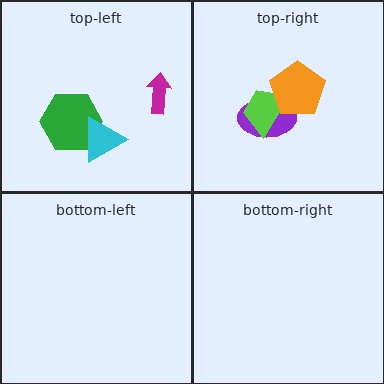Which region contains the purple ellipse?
The top-right region.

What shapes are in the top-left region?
The magenta arrow, the green hexagon, the cyan triangle.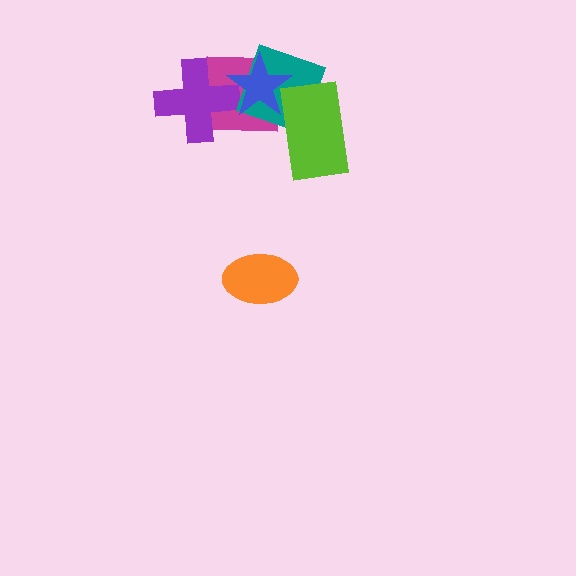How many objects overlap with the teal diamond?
3 objects overlap with the teal diamond.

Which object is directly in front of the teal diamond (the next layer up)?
The blue star is directly in front of the teal diamond.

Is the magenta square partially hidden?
Yes, it is partially covered by another shape.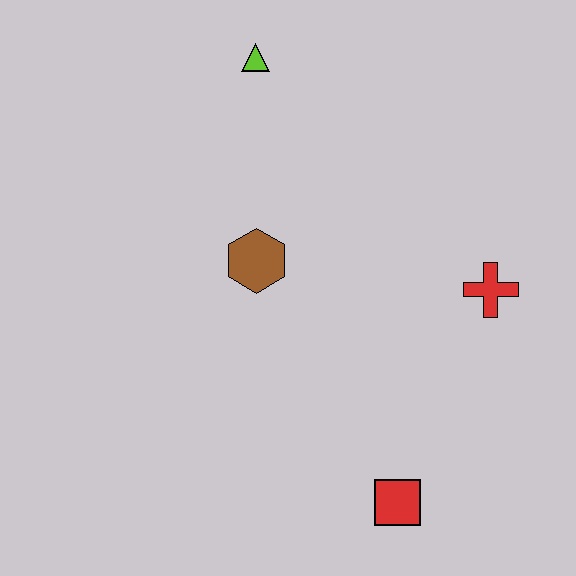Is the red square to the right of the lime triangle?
Yes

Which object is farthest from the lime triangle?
The red square is farthest from the lime triangle.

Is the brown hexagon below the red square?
No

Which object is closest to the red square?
The red cross is closest to the red square.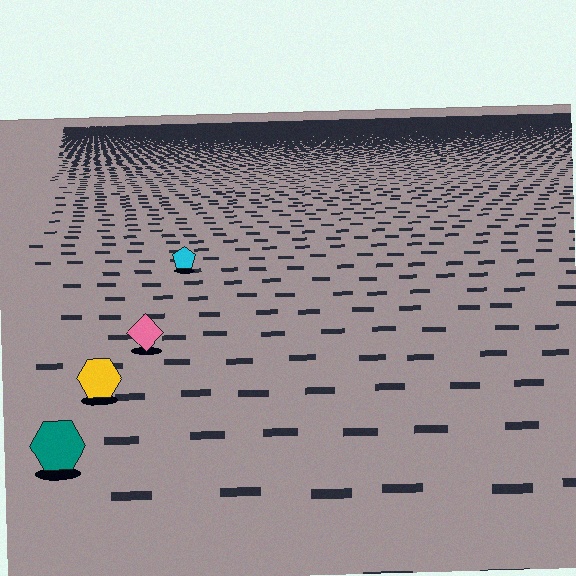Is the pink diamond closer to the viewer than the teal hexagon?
No. The teal hexagon is closer — you can tell from the texture gradient: the ground texture is coarser near it.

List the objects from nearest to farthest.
From nearest to farthest: the teal hexagon, the yellow hexagon, the pink diamond, the cyan pentagon.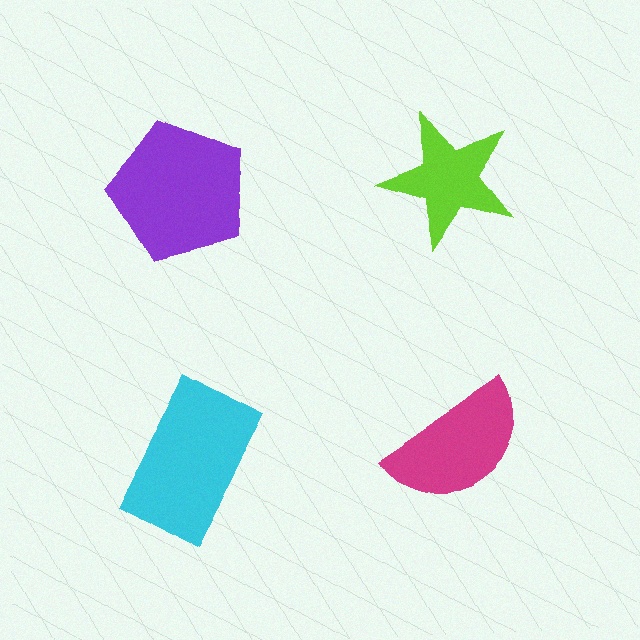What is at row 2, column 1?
A cyan rectangle.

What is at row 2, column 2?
A magenta semicircle.